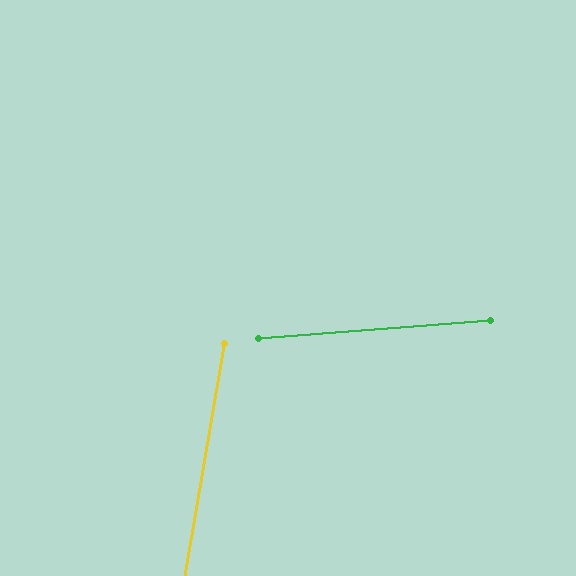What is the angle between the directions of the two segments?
Approximately 76 degrees.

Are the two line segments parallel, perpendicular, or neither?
Neither parallel nor perpendicular — they differ by about 76°.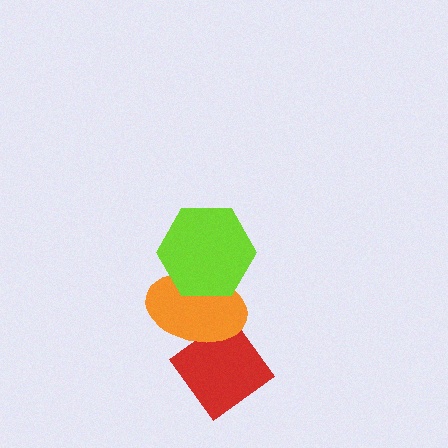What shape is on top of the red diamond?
The orange ellipse is on top of the red diamond.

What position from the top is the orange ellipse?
The orange ellipse is 2nd from the top.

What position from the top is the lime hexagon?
The lime hexagon is 1st from the top.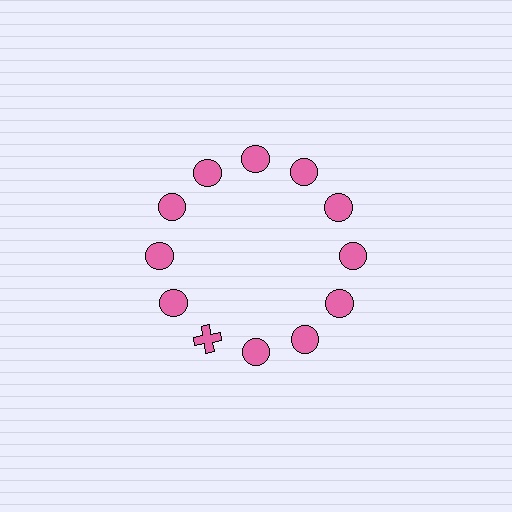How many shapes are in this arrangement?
There are 12 shapes arranged in a ring pattern.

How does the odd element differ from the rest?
It has a different shape: cross instead of circle.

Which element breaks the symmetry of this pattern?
The pink cross at roughly the 7 o'clock position breaks the symmetry. All other shapes are pink circles.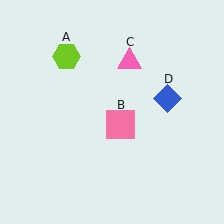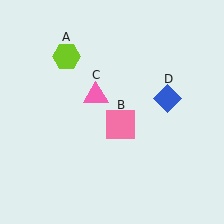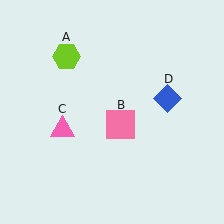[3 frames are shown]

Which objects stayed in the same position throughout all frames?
Lime hexagon (object A) and pink square (object B) and blue diamond (object D) remained stationary.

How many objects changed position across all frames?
1 object changed position: pink triangle (object C).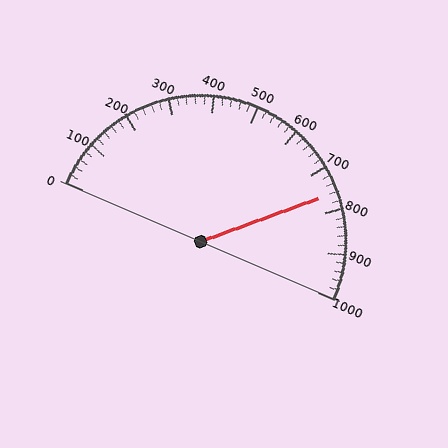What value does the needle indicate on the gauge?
The needle indicates approximately 760.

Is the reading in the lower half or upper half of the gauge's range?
The reading is in the upper half of the range (0 to 1000).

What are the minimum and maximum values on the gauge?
The gauge ranges from 0 to 1000.